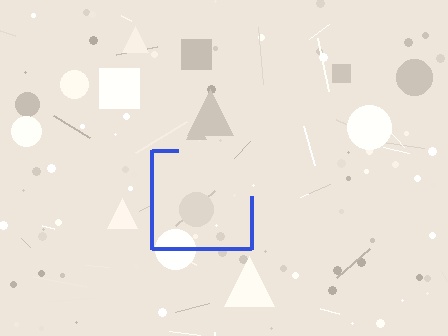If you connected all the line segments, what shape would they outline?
They would outline a square.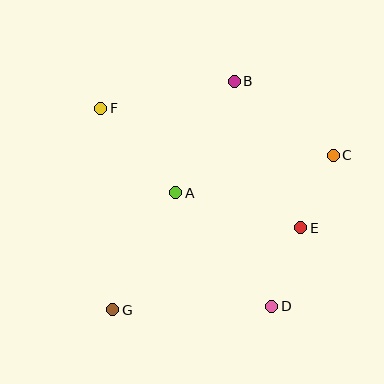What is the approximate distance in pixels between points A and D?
The distance between A and D is approximately 149 pixels.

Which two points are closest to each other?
Points C and E are closest to each other.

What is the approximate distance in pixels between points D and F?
The distance between D and F is approximately 261 pixels.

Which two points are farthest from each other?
Points C and G are farthest from each other.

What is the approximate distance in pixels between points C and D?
The distance between C and D is approximately 163 pixels.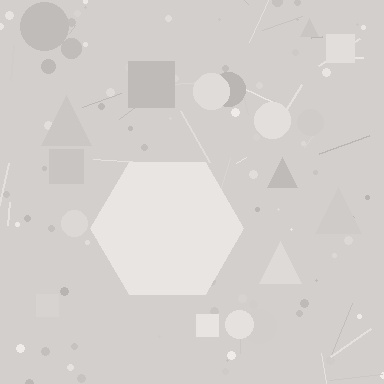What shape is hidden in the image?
A hexagon is hidden in the image.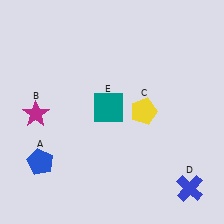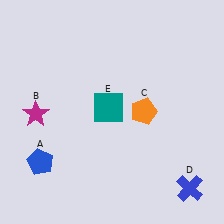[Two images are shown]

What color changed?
The pentagon (C) changed from yellow in Image 1 to orange in Image 2.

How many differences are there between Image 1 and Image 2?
There is 1 difference between the two images.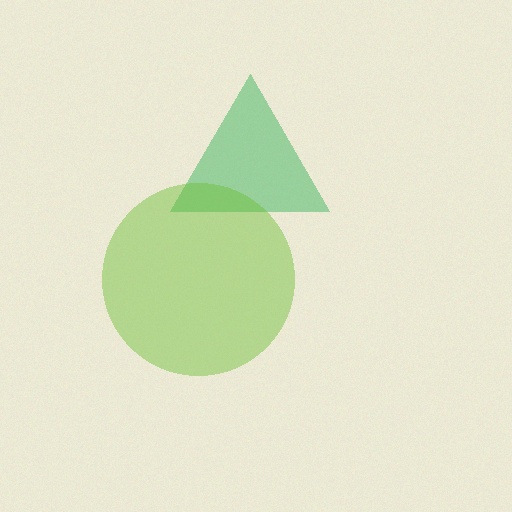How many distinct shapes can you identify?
There are 2 distinct shapes: a green triangle, a lime circle.